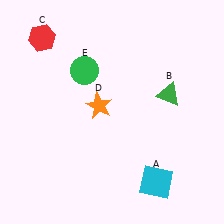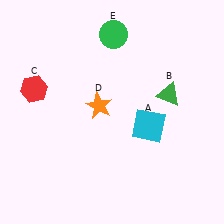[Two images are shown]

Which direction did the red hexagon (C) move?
The red hexagon (C) moved down.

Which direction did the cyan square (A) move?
The cyan square (A) moved up.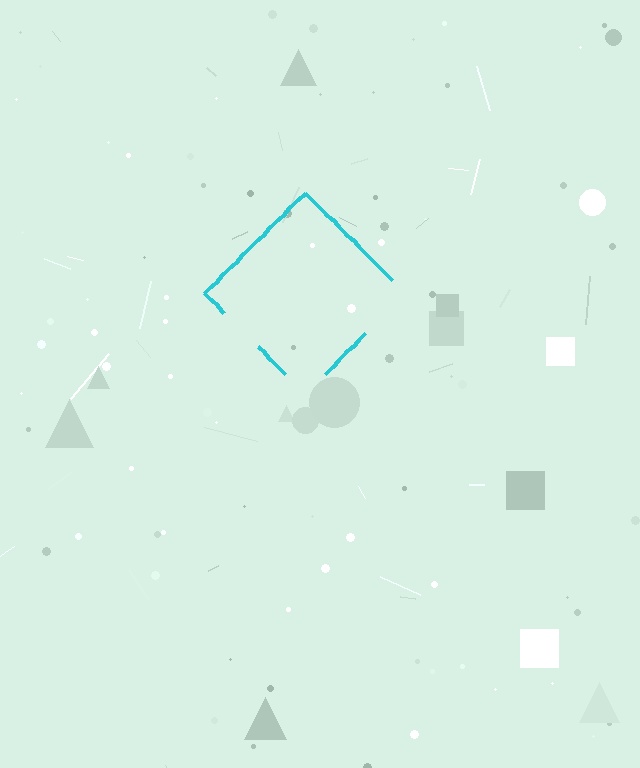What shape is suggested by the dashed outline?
The dashed outline suggests a diamond.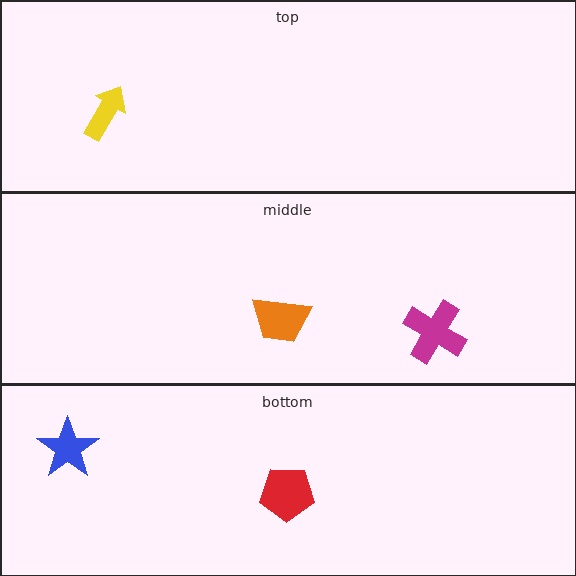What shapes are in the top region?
The yellow arrow.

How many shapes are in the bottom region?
2.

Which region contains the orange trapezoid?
The middle region.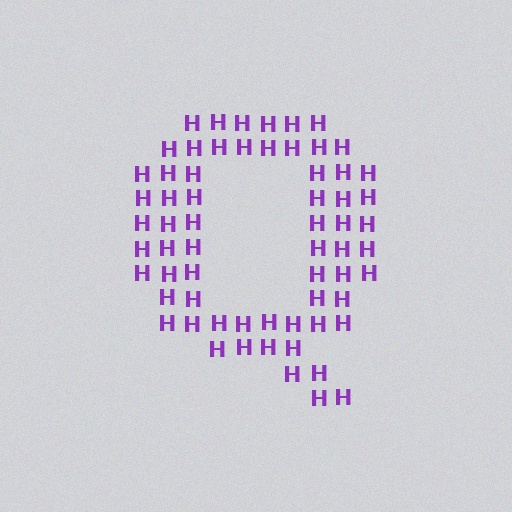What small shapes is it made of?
It is made of small letter H's.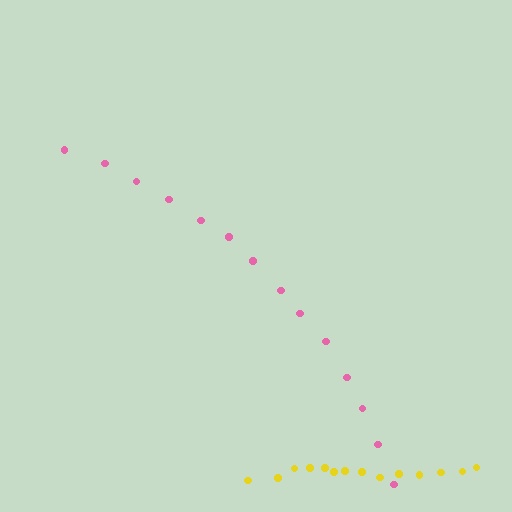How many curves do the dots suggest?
There are 2 distinct paths.